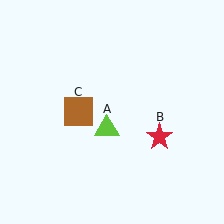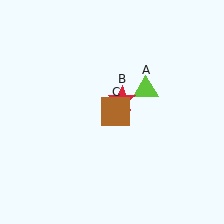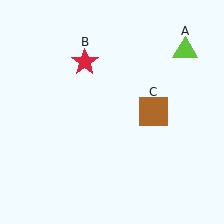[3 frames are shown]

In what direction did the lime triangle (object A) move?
The lime triangle (object A) moved up and to the right.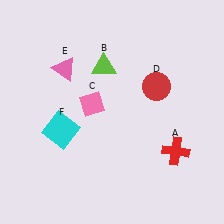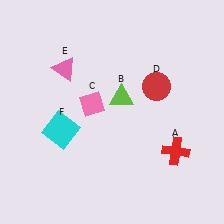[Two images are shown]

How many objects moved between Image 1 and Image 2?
1 object moved between the two images.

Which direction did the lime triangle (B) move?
The lime triangle (B) moved down.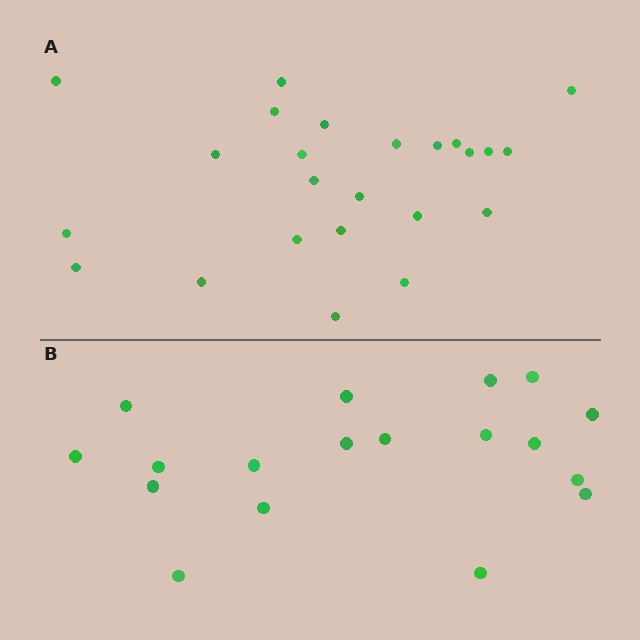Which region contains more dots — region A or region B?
Region A (the top region) has more dots.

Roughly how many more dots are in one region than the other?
Region A has about 6 more dots than region B.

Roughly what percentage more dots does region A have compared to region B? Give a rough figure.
About 35% more.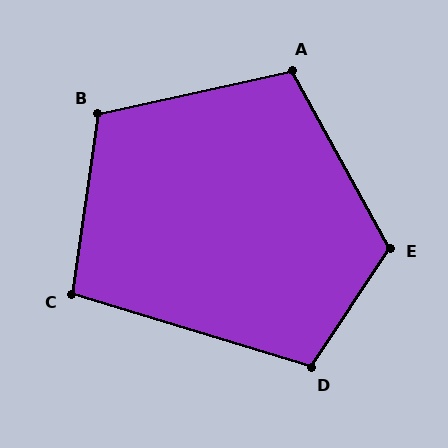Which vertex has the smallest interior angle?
C, at approximately 99 degrees.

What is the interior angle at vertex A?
Approximately 106 degrees (obtuse).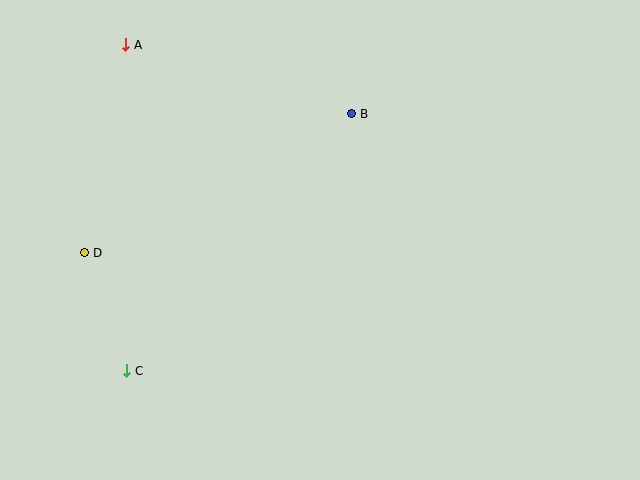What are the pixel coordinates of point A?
Point A is at (126, 45).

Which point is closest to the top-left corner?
Point A is closest to the top-left corner.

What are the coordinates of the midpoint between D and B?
The midpoint between D and B is at (218, 183).